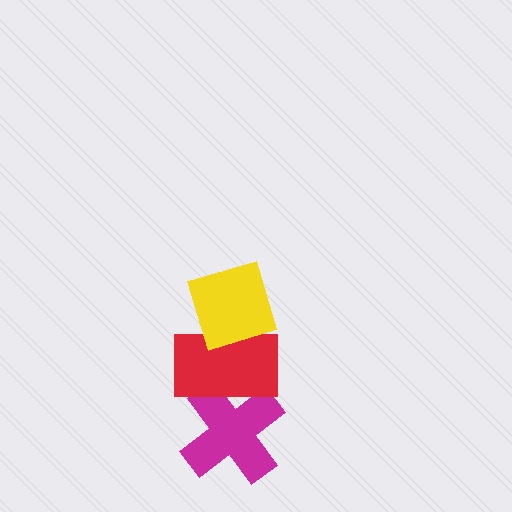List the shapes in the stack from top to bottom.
From top to bottom: the yellow diamond, the red rectangle, the magenta cross.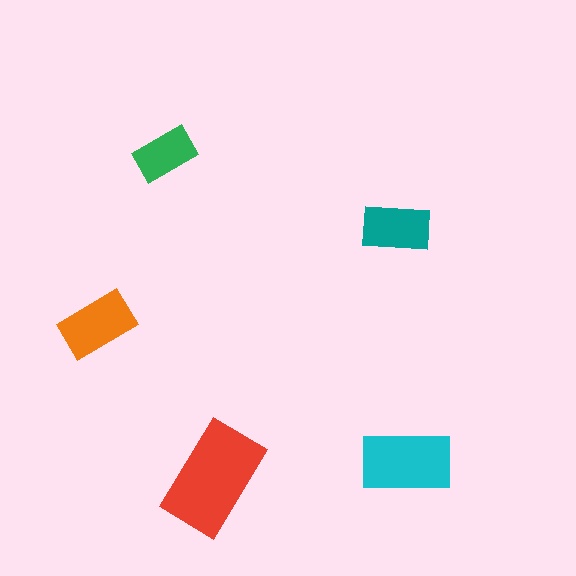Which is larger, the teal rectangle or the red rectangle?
The red one.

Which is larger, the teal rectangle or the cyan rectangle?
The cyan one.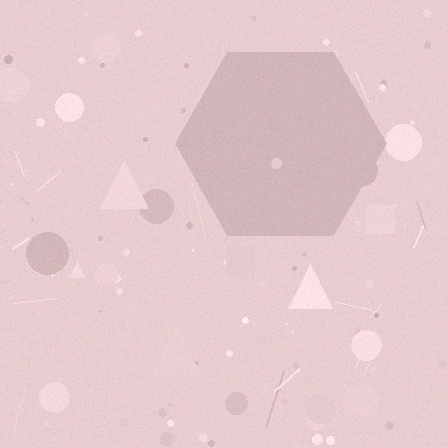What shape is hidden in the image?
A hexagon is hidden in the image.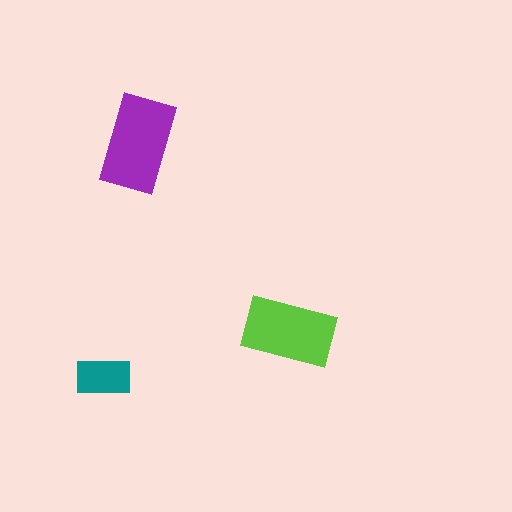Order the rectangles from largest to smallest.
the purple one, the lime one, the teal one.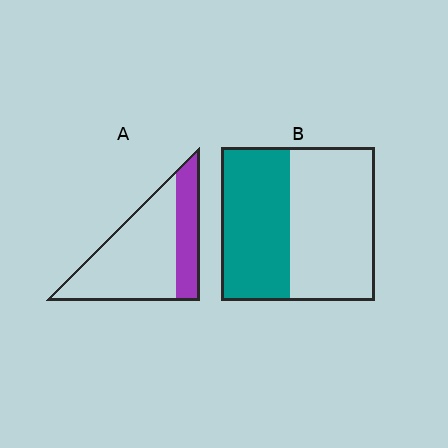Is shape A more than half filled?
No.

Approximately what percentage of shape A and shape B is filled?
A is approximately 30% and B is approximately 45%.